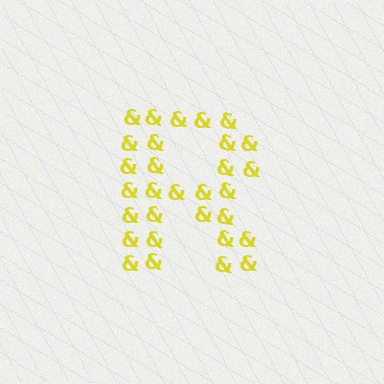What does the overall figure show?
The overall figure shows the letter R.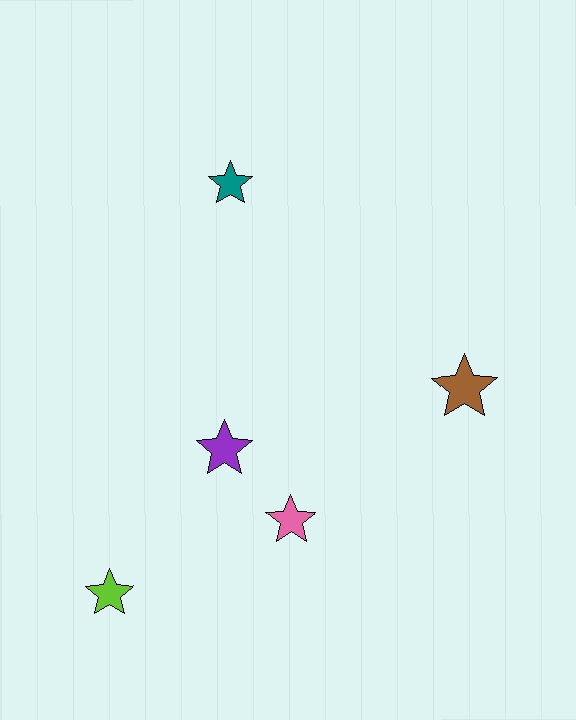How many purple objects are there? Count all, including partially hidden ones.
There is 1 purple object.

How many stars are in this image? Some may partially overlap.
There are 5 stars.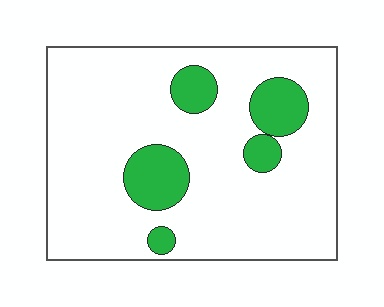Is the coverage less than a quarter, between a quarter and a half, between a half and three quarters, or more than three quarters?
Less than a quarter.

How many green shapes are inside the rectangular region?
5.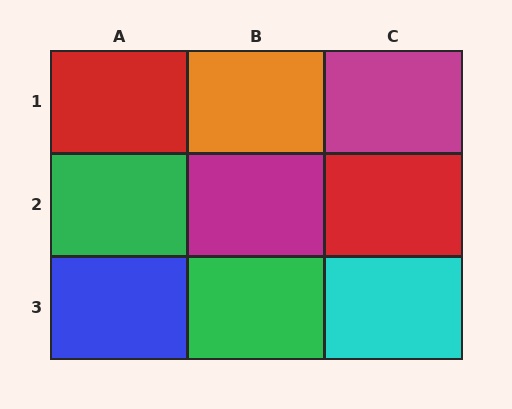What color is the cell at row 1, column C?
Magenta.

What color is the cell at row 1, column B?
Orange.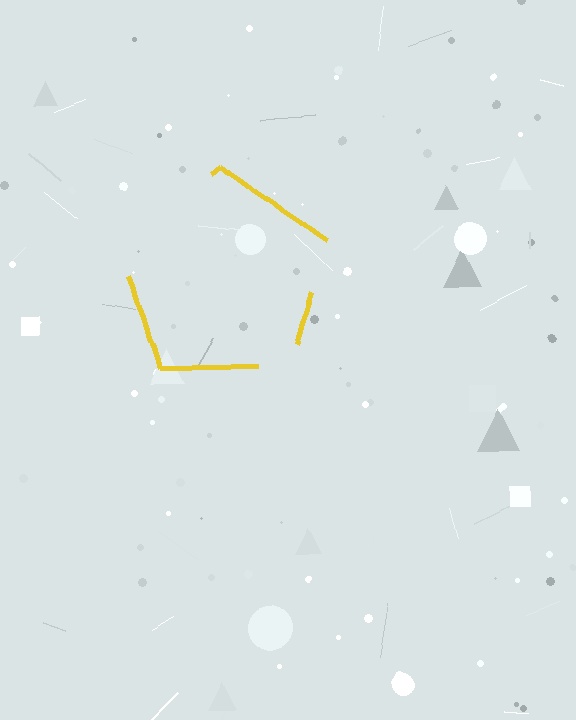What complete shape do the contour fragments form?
The contour fragments form a pentagon.